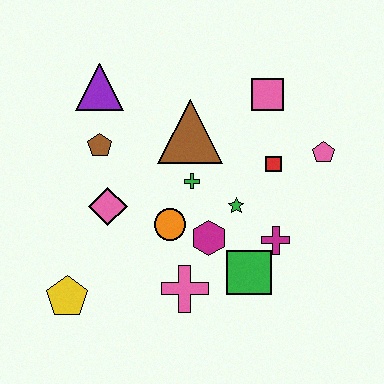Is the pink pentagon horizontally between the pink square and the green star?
No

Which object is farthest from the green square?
The purple triangle is farthest from the green square.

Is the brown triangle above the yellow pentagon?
Yes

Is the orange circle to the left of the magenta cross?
Yes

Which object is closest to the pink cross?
The magenta hexagon is closest to the pink cross.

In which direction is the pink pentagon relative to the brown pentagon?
The pink pentagon is to the right of the brown pentagon.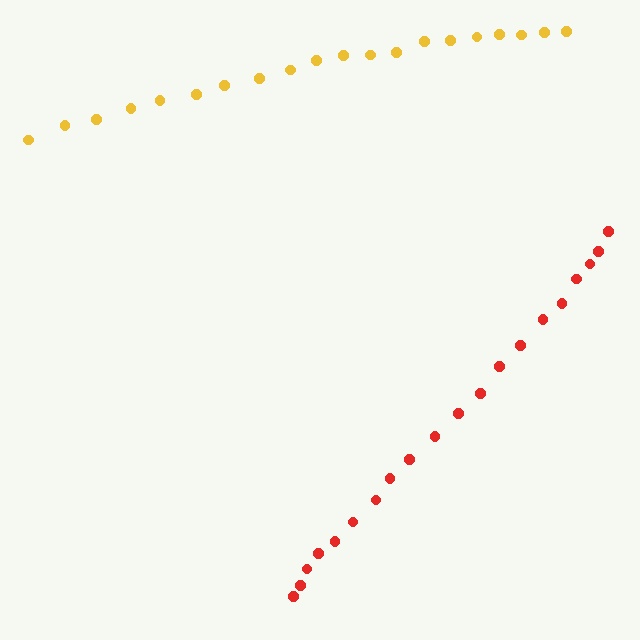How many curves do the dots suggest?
There are 2 distinct paths.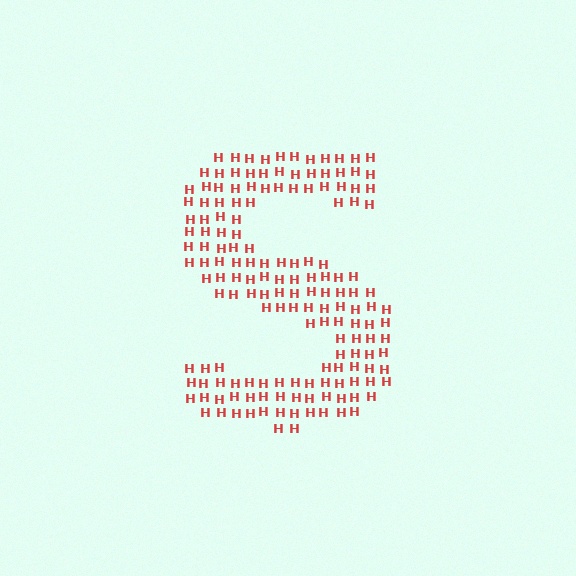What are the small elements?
The small elements are letter H's.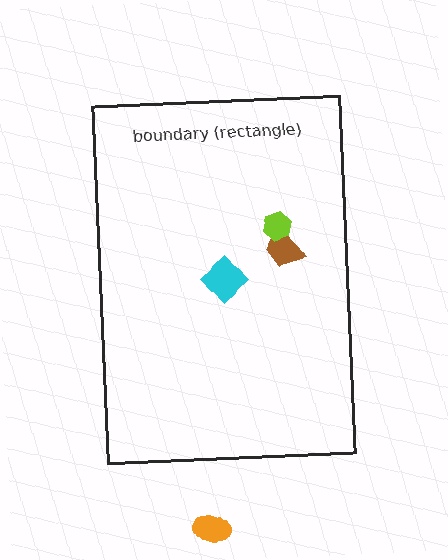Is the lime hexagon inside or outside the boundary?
Inside.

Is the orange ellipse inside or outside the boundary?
Outside.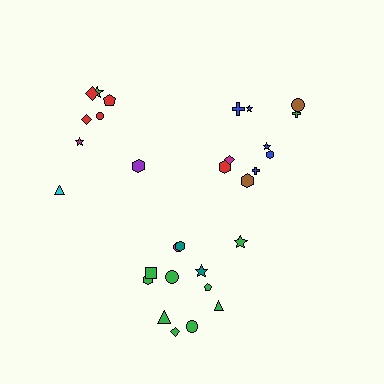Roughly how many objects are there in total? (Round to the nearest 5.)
Roughly 30 objects in total.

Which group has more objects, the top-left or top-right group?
The top-right group.